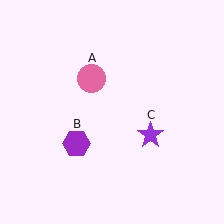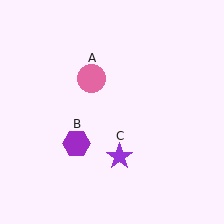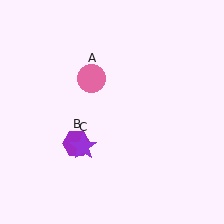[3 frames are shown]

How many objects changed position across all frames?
1 object changed position: purple star (object C).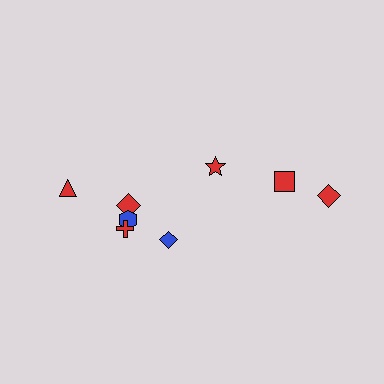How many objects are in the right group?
There are 3 objects.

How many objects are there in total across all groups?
There are 8 objects.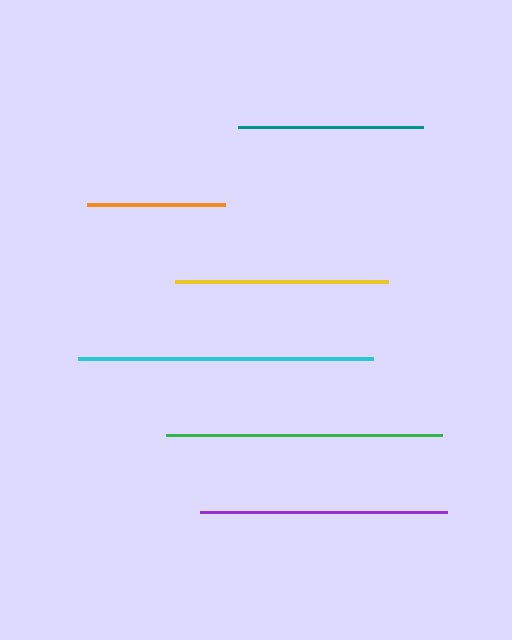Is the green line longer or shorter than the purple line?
The green line is longer than the purple line.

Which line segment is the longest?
The cyan line is the longest at approximately 295 pixels.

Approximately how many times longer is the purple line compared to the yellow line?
The purple line is approximately 1.2 times the length of the yellow line.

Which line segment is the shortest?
The orange line is the shortest at approximately 137 pixels.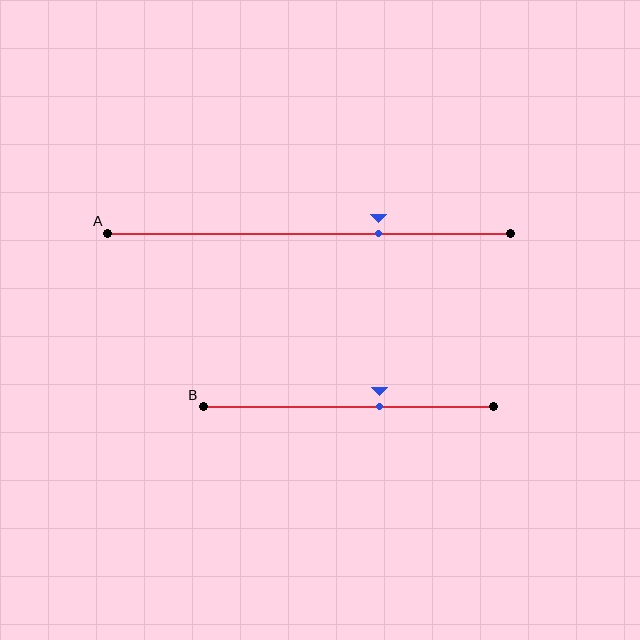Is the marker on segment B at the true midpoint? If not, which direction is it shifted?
No, the marker on segment B is shifted to the right by about 11% of the segment length.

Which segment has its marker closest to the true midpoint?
Segment B has its marker closest to the true midpoint.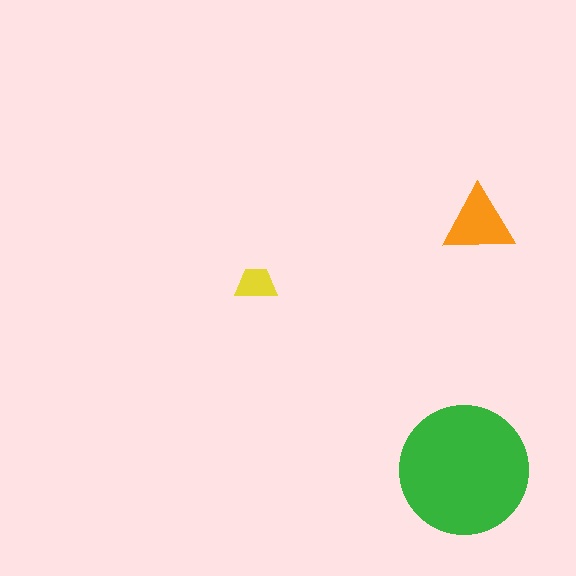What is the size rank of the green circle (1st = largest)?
1st.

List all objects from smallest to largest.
The yellow trapezoid, the orange triangle, the green circle.